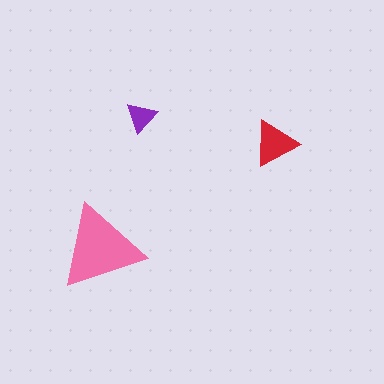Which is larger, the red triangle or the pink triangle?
The pink one.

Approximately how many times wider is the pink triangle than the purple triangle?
About 2.5 times wider.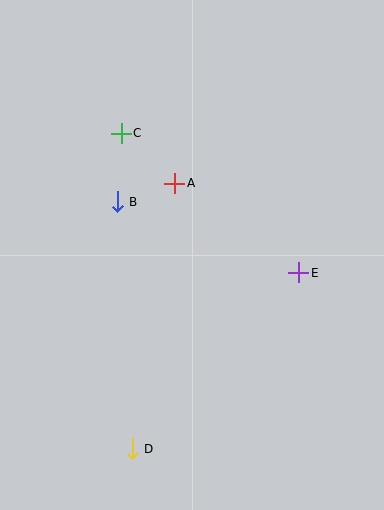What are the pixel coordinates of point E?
Point E is at (299, 273).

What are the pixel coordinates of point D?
Point D is at (132, 449).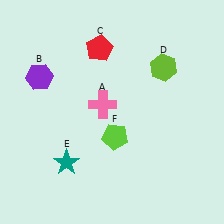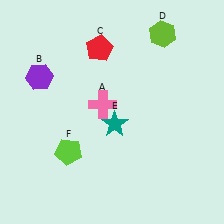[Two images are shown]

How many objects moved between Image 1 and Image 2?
3 objects moved between the two images.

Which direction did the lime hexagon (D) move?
The lime hexagon (D) moved up.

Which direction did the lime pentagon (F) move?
The lime pentagon (F) moved left.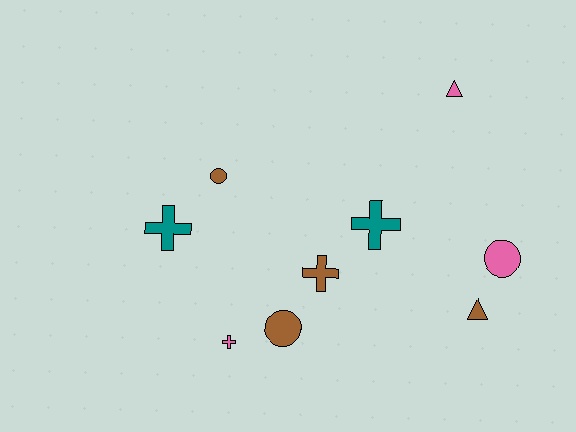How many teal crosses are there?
There are 2 teal crosses.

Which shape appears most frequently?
Cross, with 4 objects.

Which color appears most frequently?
Brown, with 4 objects.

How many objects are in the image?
There are 9 objects.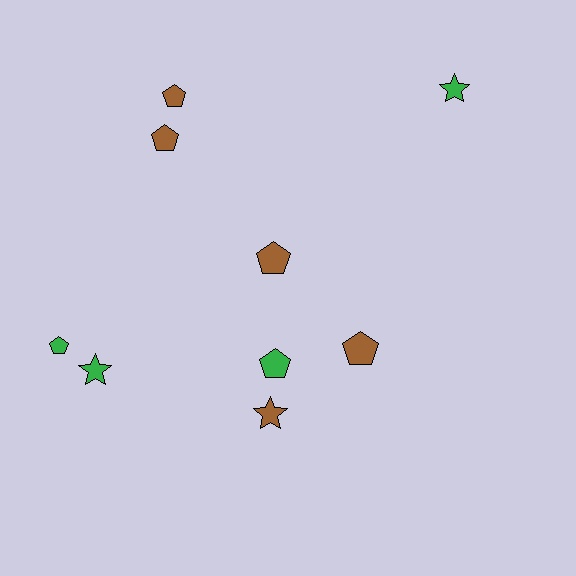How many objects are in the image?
There are 9 objects.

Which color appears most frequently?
Brown, with 5 objects.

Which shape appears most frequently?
Pentagon, with 6 objects.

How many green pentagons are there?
There are 2 green pentagons.